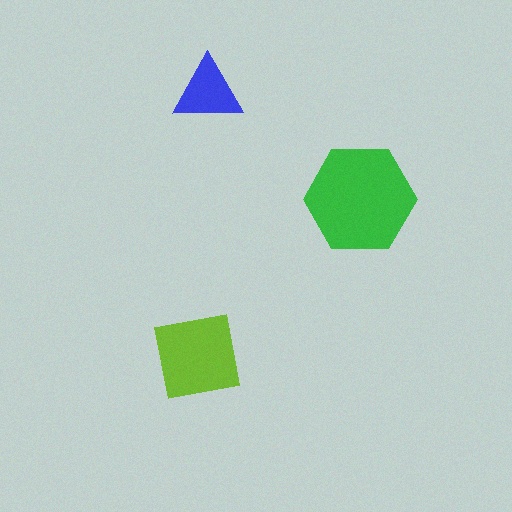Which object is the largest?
The green hexagon.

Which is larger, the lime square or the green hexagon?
The green hexagon.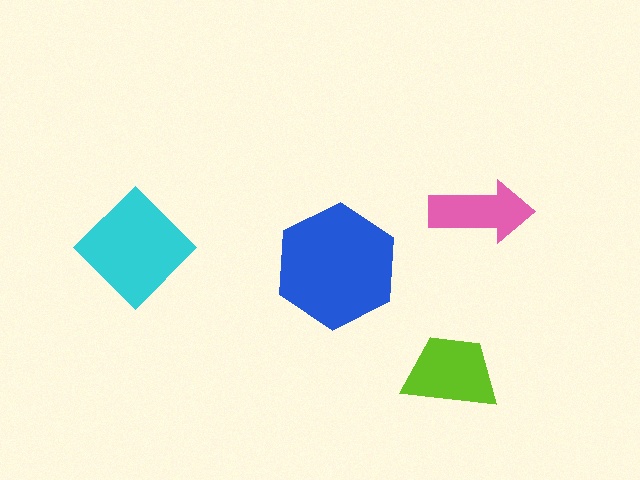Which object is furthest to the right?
The pink arrow is rightmost.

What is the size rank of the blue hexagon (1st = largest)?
1st.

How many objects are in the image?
There are 4 objects in the image.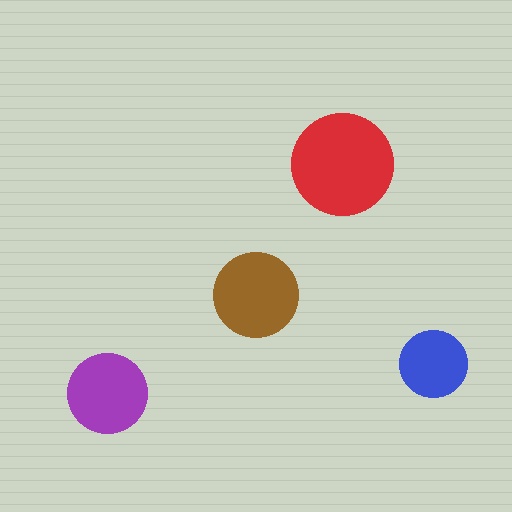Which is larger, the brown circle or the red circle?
The red one.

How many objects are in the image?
There are 4 objects in the image.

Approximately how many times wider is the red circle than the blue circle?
About 1.5 times wider.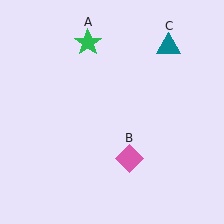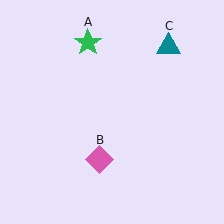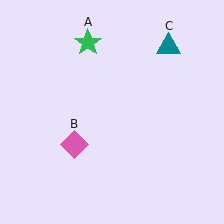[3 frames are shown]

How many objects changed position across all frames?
1 object changed position: pink diamond (object B).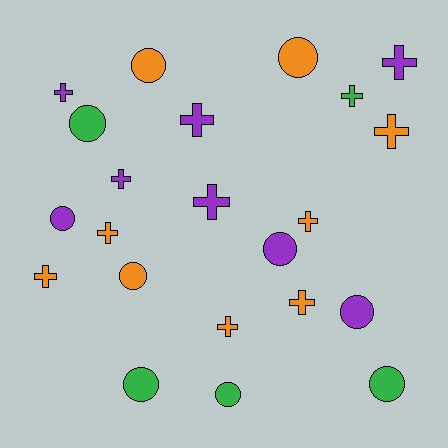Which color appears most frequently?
Orange, with 9 objects.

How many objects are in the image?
There are 22 objects.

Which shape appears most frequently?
Cross, with 12 objects.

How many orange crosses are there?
There are 6 orange crosses.